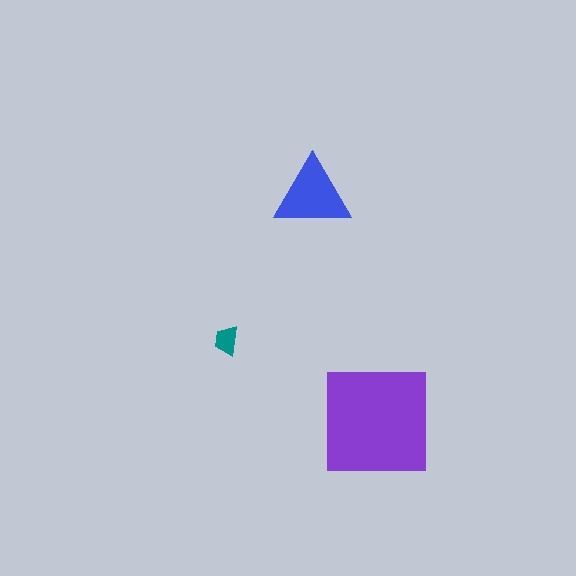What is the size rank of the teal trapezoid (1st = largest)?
3rd.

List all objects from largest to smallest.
The purple square, the blue triangle, the teal trapezoid.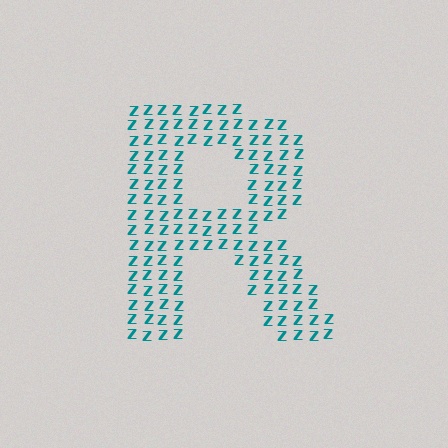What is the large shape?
The large shape is the letter R.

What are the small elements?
The small elements are letter Z's.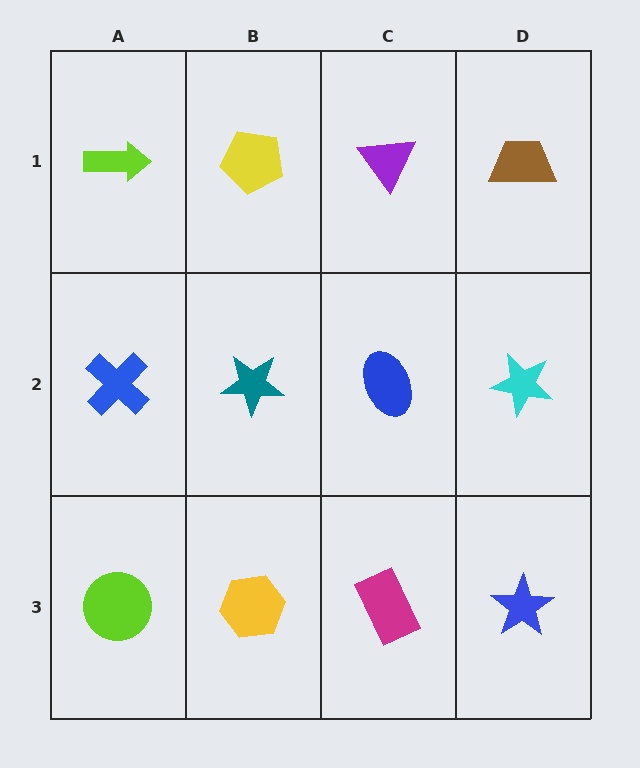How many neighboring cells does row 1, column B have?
3.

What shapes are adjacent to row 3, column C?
A blue ellipse (row 2, column C), a yellow hexagon (row 3, column B), a blue star (row 3, column D).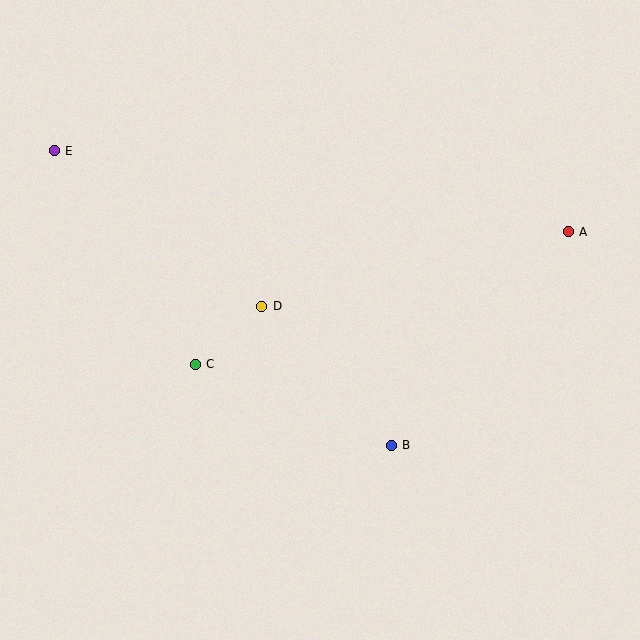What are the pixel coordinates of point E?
Point E is at (54, 151).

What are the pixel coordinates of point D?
Point D is at (262, 306).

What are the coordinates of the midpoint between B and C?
The midpoint between B and C is at (293, 405).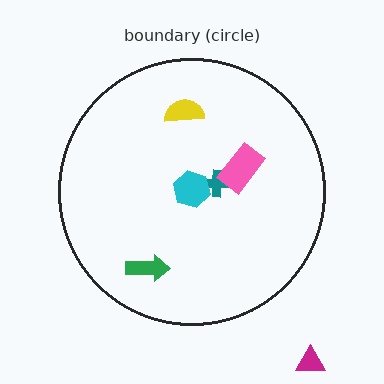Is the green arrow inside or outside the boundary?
Inside.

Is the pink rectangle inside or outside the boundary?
Inside.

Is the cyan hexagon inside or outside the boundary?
Inside.